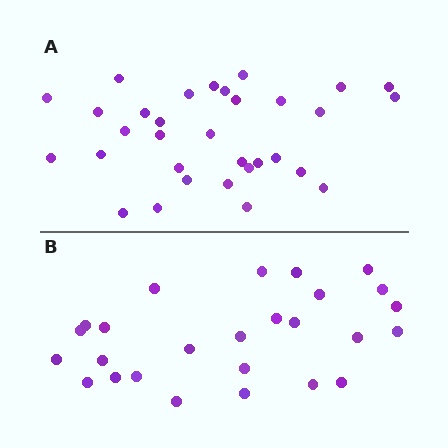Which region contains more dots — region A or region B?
Region A (the top region) has more dots.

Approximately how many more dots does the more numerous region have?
Region A has about 6 more dots than region B.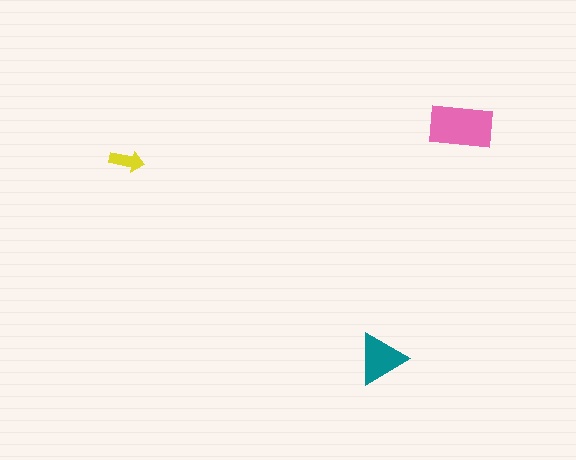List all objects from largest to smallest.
The pink rectangle, the teal triangle, the yellow arrow.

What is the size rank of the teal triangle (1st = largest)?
2nd.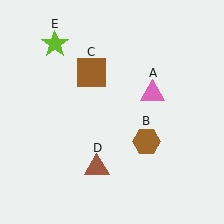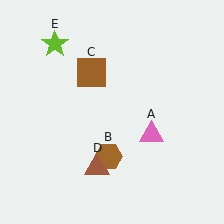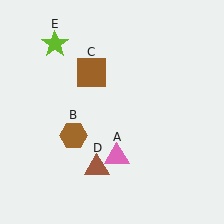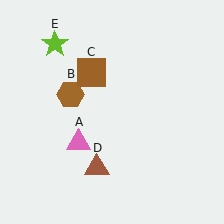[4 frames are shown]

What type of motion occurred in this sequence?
The pink triangle (object A), brown hexagon (object B) rotated clockwise around the center of the scene.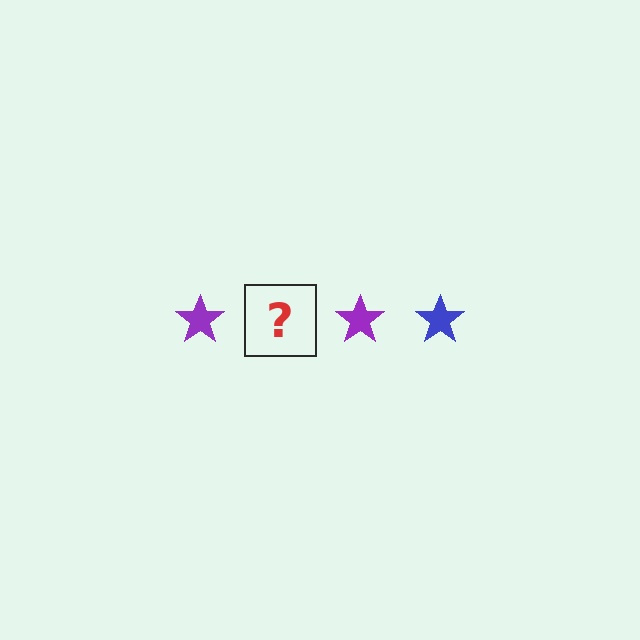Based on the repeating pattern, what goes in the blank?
The blank should be a blue star.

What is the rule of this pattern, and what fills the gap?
The rule is that the pattern cycles through purple, blue stars. The gap should be filled with a blue star.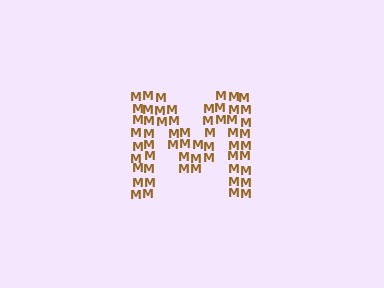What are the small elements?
The small elements are letter M's.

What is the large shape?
The large shape is the letter M.